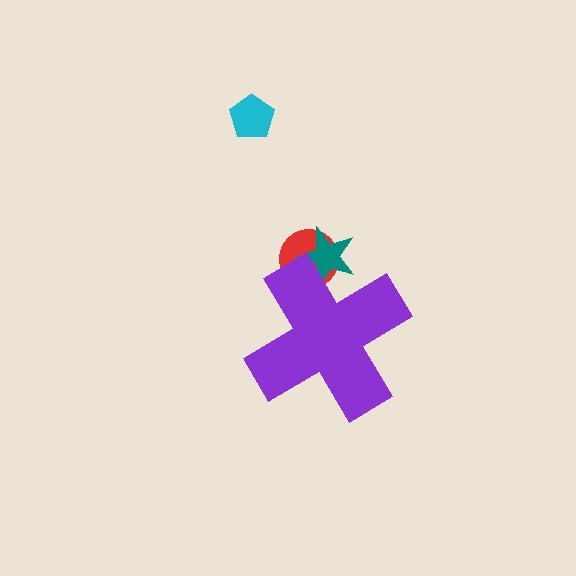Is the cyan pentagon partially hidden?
No, the cyan pentagon is fully visible.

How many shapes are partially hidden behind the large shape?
2 shapes are partially hidden.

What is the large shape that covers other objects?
A purple cross.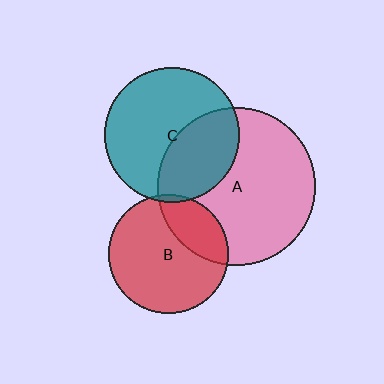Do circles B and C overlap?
Yes.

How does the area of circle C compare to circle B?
Approximately 1.3 times.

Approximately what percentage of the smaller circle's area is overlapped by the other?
Approximately 5%.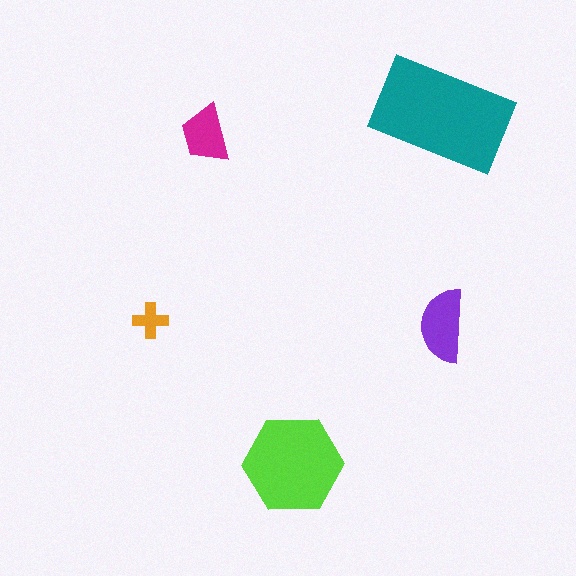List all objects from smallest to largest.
The orange cross, the magenta trapezoid, the purple semicircle, the lime hexagon, the teal rectangle.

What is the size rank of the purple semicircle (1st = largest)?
3rd.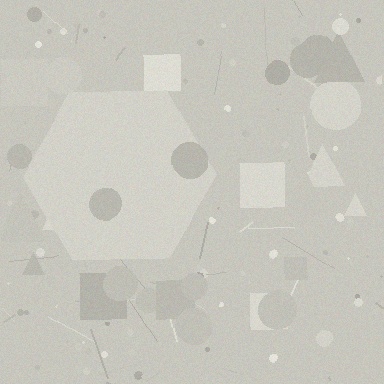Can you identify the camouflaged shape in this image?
The camouflaged shape is a hexagon.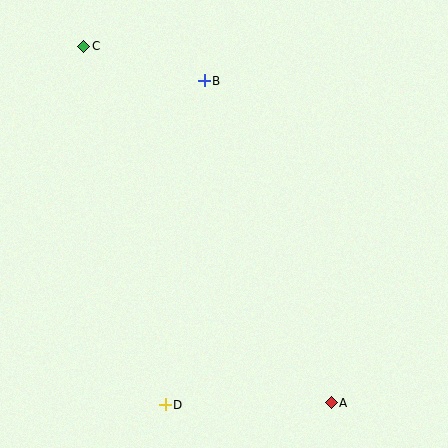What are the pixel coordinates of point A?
Point A is at (331, 403).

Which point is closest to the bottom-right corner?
Point A is closest to the bottom-right corner.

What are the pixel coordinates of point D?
Point D is at (165, 405).